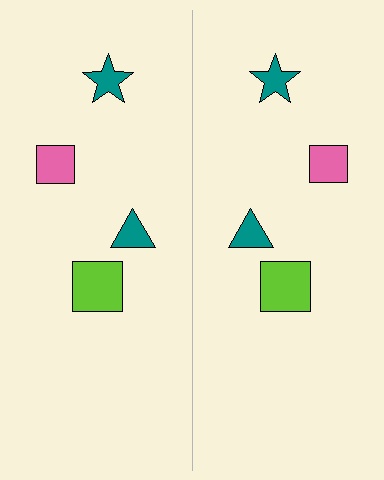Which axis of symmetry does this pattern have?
The pattern has a vertical axis of symmetry running through the center of the image.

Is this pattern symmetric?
Yes, this pattern has bilateral (reflection) symmetry.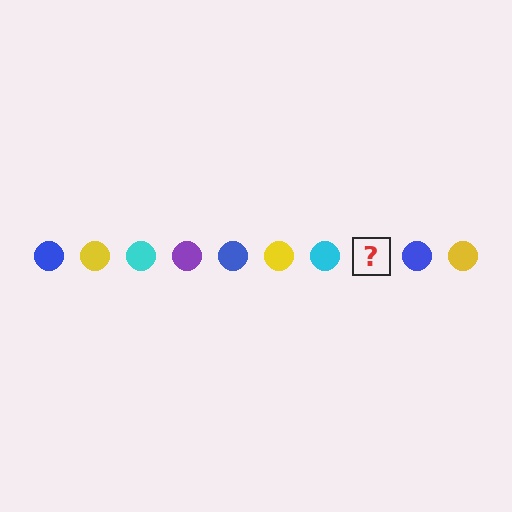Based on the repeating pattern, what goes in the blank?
The blank should be a purple circle.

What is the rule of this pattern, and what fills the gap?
The rule is that the pattern cycles through blue, yellow, cyan, purple circles. The gap should be filled with a purple circle.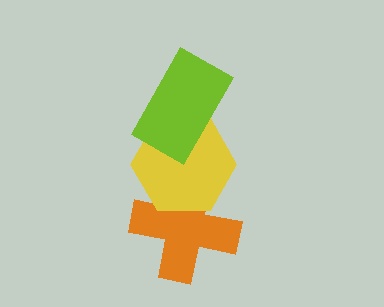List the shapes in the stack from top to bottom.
From top to bottom: the lime rectangle, the yellow hexagon, the orange cross.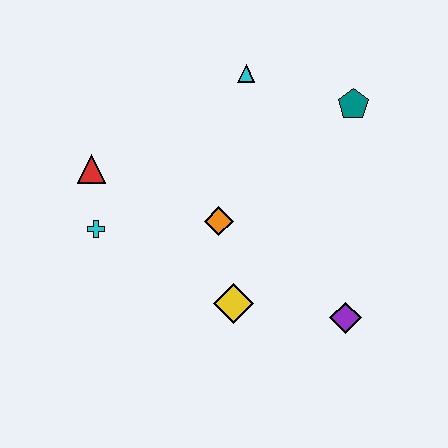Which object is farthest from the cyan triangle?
The purple diamond is farthest from the cyan triangle.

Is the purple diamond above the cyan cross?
No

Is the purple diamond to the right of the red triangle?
Yes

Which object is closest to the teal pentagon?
The cyan triangle is closest to the teal pentagon.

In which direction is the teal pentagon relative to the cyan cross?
The teal pentagon is to the right of the cyan cross.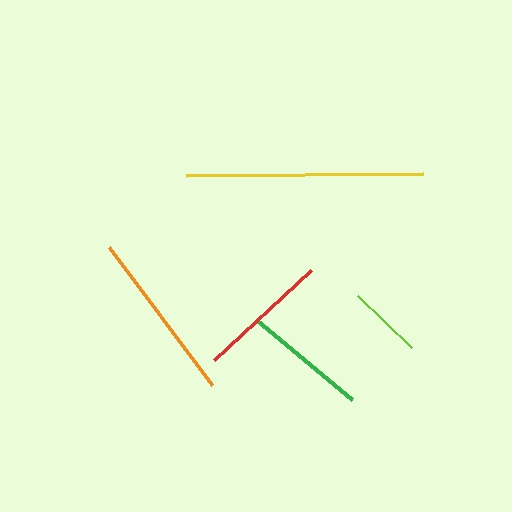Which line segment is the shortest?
The lime line is the shortest at approximately 75 pixels.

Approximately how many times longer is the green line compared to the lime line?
The green line is approximately 1.7 times the length of the lime line.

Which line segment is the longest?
The yellow line is the longest at approximately 238 pixels.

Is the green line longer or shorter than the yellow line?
The yellow line is longer than the green line.